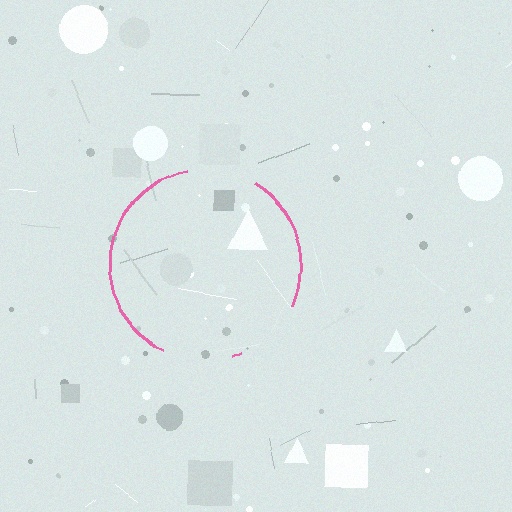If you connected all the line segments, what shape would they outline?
They would outline a circle.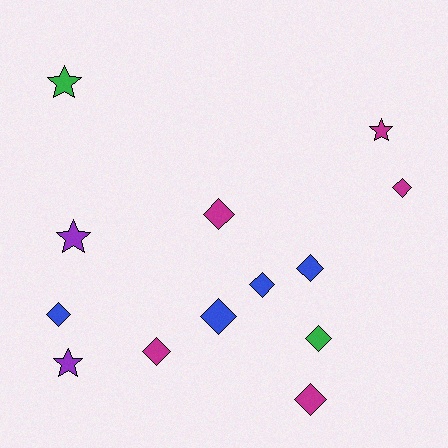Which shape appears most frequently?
Diamond, with 9 objects.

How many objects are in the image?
There are 13 objects.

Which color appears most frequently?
Magenta, with 5 objects.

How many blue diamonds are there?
There are 4 blue diamonds.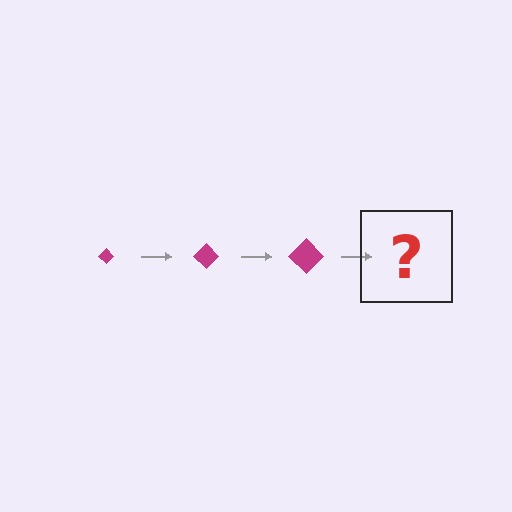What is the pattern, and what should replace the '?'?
The pattern is that the diamond gets progressively larger each step. The '?' should be a magenta diamond, larger than the previous one.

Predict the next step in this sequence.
The next step is a magenta diamond, larger than the previous one.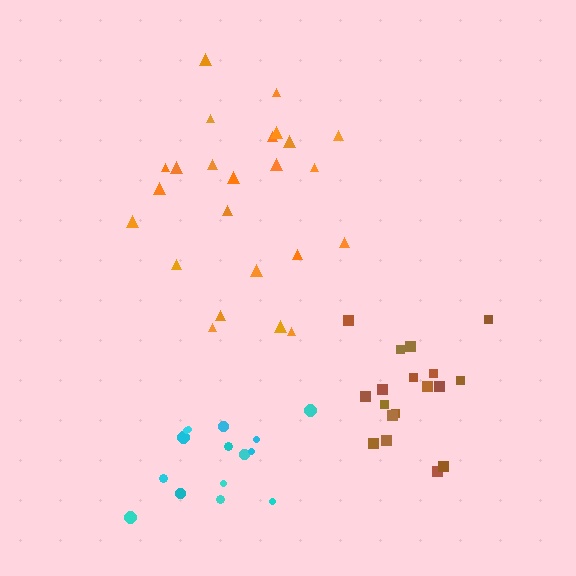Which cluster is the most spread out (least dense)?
Orange.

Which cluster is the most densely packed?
Brown.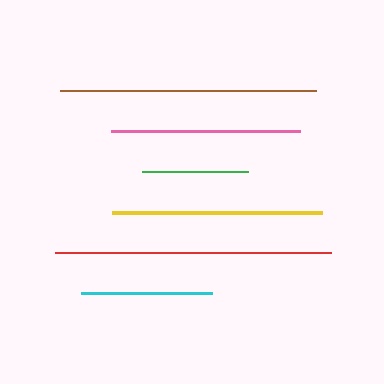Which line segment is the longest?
The red line is the longest at approximately 276 pixels.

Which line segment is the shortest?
The green line is the shortest at approximately 106 pixels.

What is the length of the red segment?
The red segment is approximately 276 pixels long.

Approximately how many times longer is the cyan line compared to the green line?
The cyan line is approximately 1.2 times the length of the green line.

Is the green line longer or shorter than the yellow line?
The yellow line is longer than the green line.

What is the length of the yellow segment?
The yellow segment is approximately 210 pixels long.